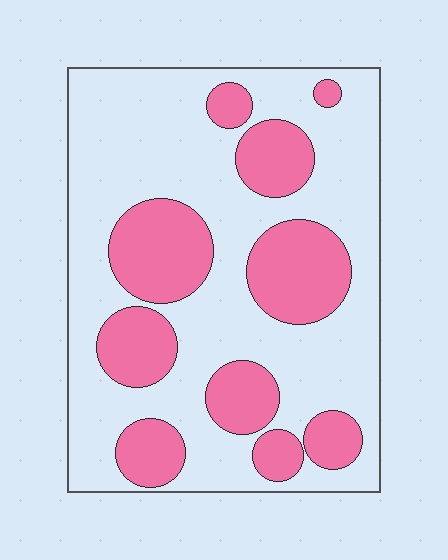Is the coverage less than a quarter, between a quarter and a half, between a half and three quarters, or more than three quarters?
Between a quarter and a half.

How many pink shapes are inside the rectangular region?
10.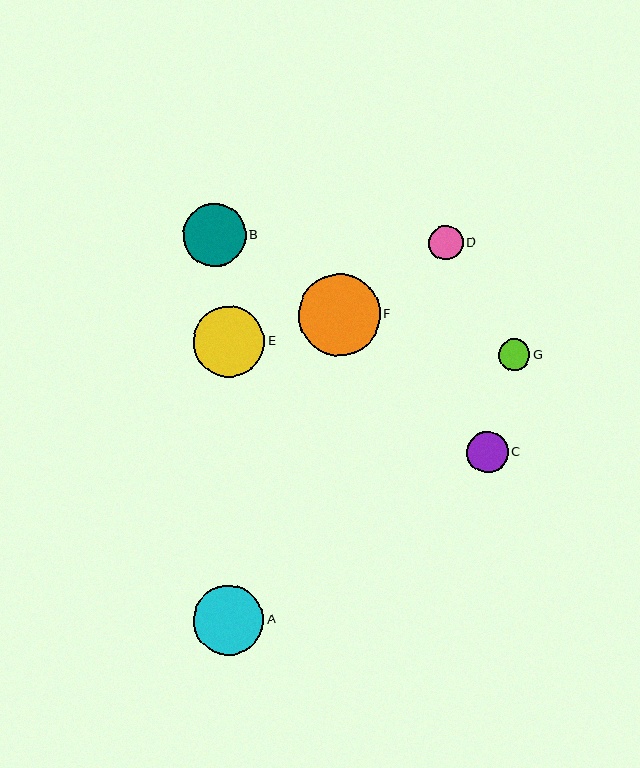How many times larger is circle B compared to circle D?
Circle B is approximately 1.8 times the size of circle D.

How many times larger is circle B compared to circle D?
Circle B is approximately 1.8 times the size of circle D.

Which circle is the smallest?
Circle G is the smallest with a size of approximately 32 pixels.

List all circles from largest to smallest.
From largest to smallest: F, E, A, B, C, D, G.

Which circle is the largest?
Circle F is the largest with a size of approximately 82 pixels.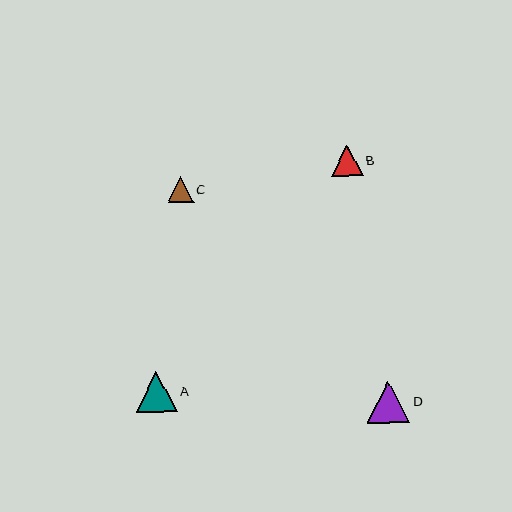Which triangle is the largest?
Triangle D is the largest with a size of approximately 43 pixels.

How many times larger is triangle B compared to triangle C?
Triangle B is approximately 1.2 times the size of triangle C.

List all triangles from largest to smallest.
From largest to smallest: D, A, B, C.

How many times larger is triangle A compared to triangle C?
Triangle A is approximately 1.6 times the size of triangle C.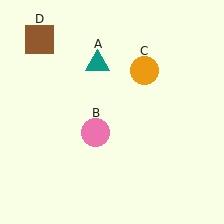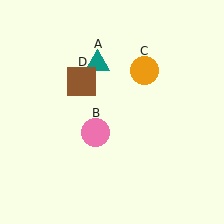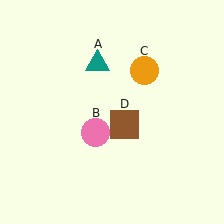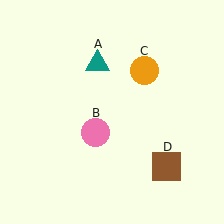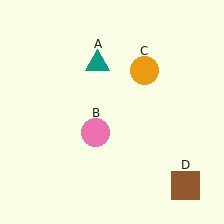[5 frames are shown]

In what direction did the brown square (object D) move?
The brown square (object D) moved down and to the right.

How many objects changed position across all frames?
1 object changed position: brown square (object D).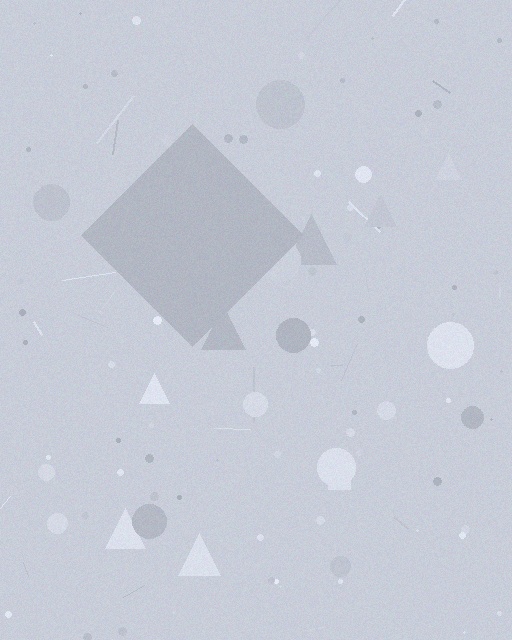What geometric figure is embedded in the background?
A diamond is embedded in the background.